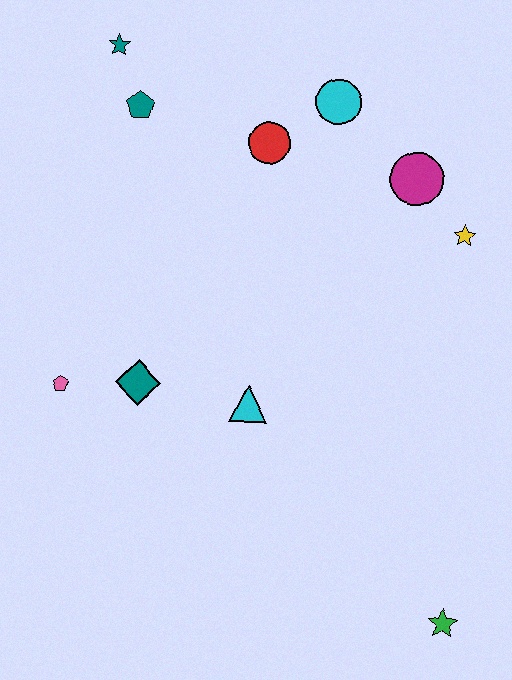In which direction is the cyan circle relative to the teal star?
The cyan circle is to the right of the teal star.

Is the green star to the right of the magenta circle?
Yes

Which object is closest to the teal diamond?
The pink pentagon is closest to the teal diamond.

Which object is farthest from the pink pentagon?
The green star is farthest from the pink pentagon.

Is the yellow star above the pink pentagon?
Yes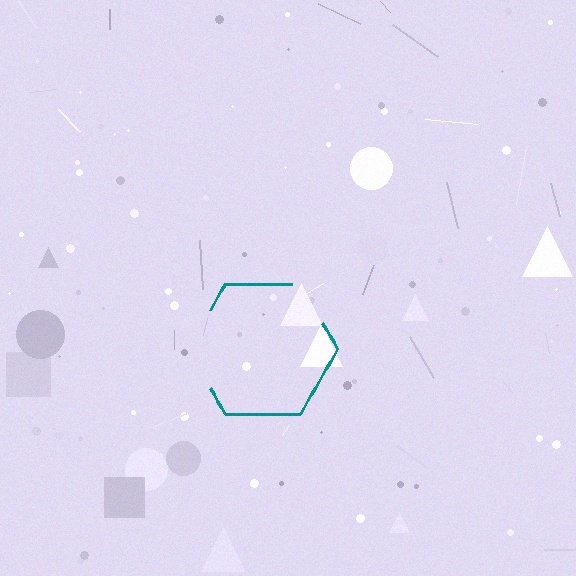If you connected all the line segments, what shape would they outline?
They would outline a hexagon.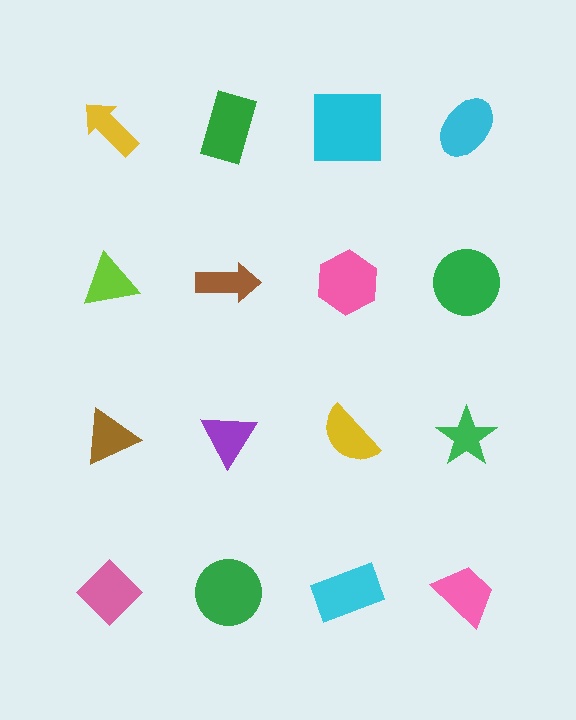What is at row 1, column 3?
A cyan square.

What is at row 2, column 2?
A brown arrow.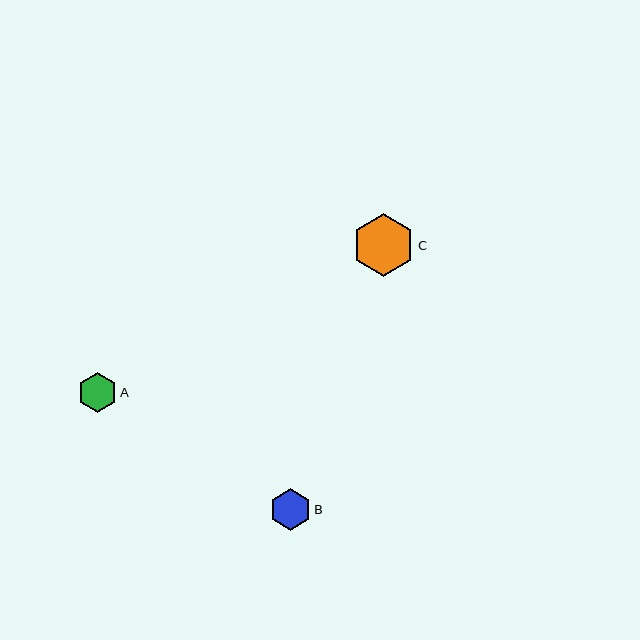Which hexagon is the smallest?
Hexagon A is the smallest with a size of approximately 39 pixels.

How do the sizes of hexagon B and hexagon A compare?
Hexagon B and hexagon A are approximately the same size.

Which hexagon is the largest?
Hexagon C is the largest with a size of approximately 63 pixels.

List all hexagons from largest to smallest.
From largest to smallest: C, B, A.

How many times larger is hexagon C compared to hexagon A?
Hexagon C is approximately 1.6 times the size of hexagon A.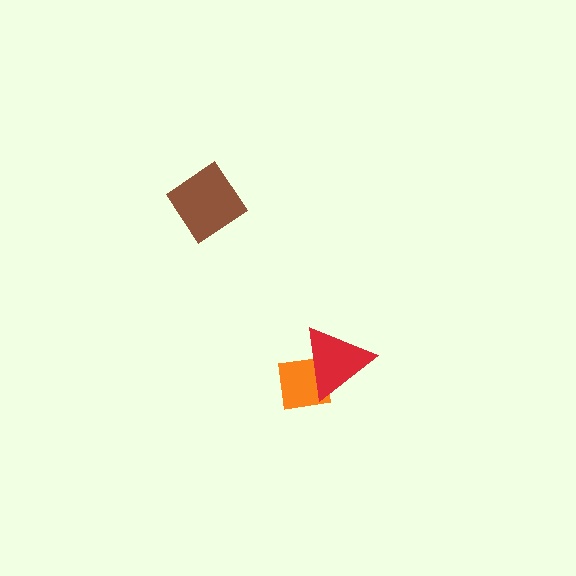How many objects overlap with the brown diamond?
0 objects overlap with the brown diamond.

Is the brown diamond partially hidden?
No, no other shape covers it.